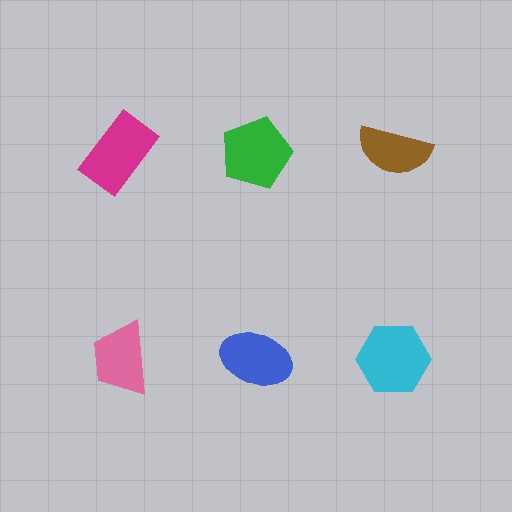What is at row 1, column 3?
A brown semicircle.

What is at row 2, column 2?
A blue ellipse.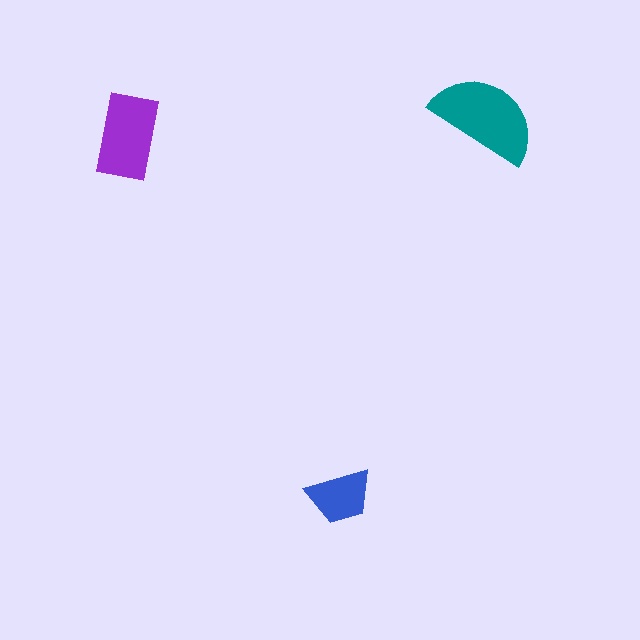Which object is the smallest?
The blue trapezoid.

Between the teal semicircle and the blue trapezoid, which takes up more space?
The teal semicircle.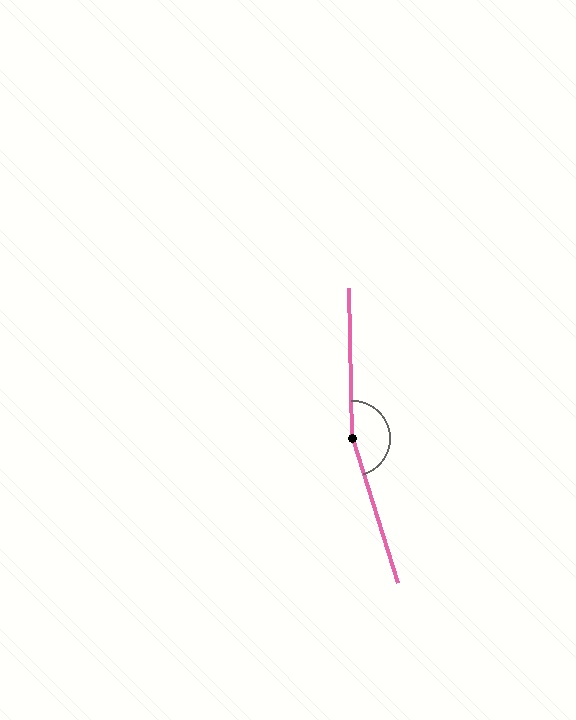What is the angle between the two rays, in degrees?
Approximately 163 degrees.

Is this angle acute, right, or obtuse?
It is obtuse.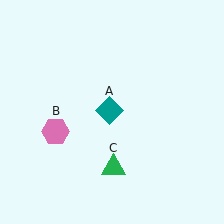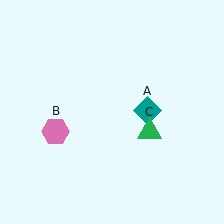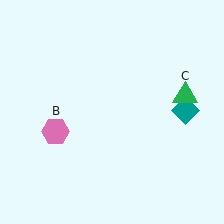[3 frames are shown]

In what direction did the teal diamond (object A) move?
The teal diamond (object A) moved right.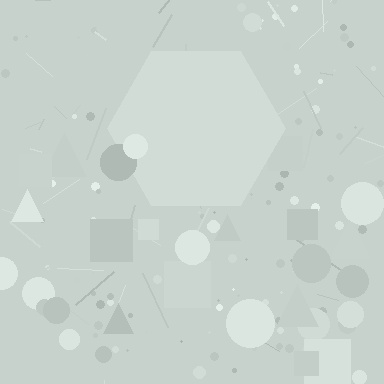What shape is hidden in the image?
A hexagon is hidden in the image.